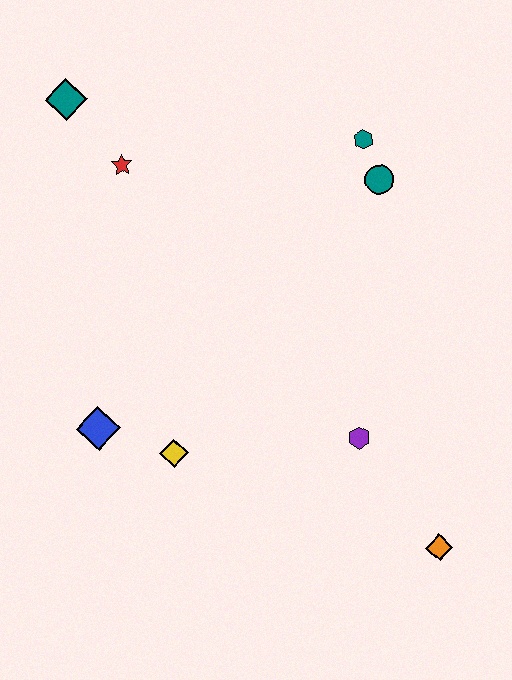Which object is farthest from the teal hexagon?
The orange diamond is farthest from the teal hexagon.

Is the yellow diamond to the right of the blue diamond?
Yes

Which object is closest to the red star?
The teal diamond is closest to the red star.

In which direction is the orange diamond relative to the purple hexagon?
The orange diamond is below the purple hexagon.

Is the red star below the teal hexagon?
Yes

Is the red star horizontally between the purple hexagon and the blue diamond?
Yes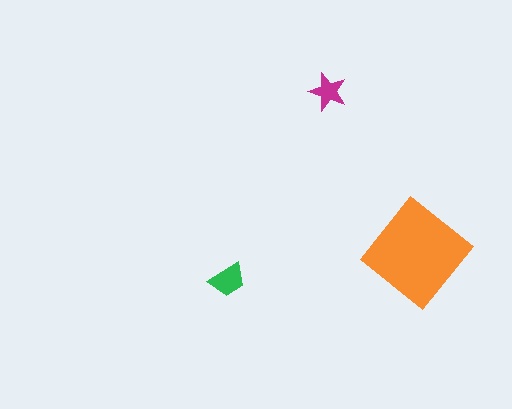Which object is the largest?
The orange diamond.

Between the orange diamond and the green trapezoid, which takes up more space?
The orange diamond.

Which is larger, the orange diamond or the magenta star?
The orange diamond.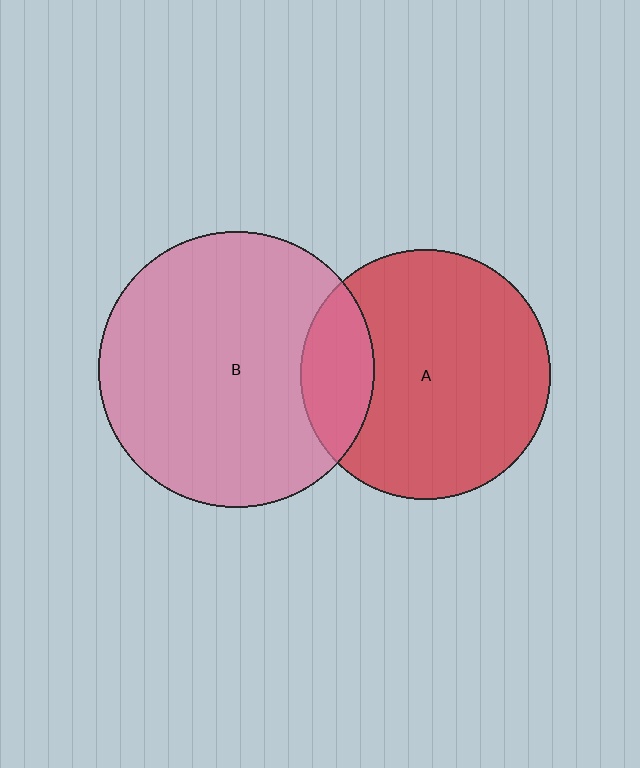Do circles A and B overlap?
Yes.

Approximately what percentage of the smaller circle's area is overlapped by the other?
Approximately 20%.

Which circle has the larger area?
Circle B (pink).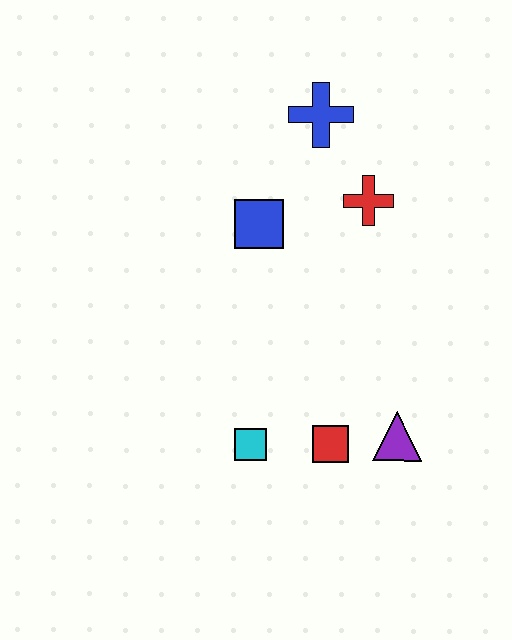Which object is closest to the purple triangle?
The red square is closest to the purple triangle.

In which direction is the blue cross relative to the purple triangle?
The blue cross is above the purple triangle.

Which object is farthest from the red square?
The blue cross is farthest from the red square.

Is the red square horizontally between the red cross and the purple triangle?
No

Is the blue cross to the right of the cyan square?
Yes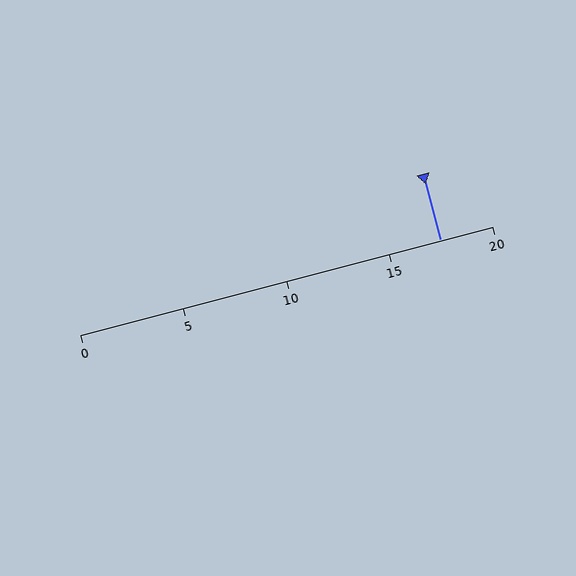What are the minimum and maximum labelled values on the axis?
The axis runs from 0 to 20.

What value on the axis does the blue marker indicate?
The marker indicates approximately 17.5.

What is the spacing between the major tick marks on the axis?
The major ticks are spaced 5 apart.